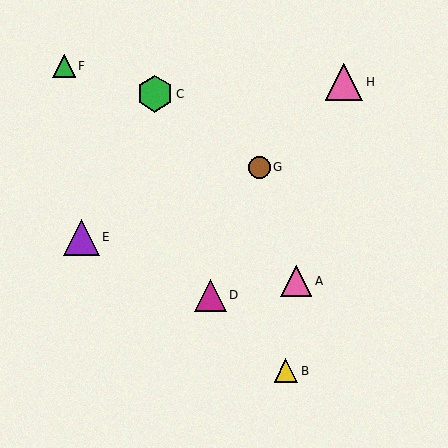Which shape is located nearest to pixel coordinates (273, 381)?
The yellow triangle (labeled B) at (286, 371) is nearest to that location.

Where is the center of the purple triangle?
The center of the purple triangle is at (81, 237).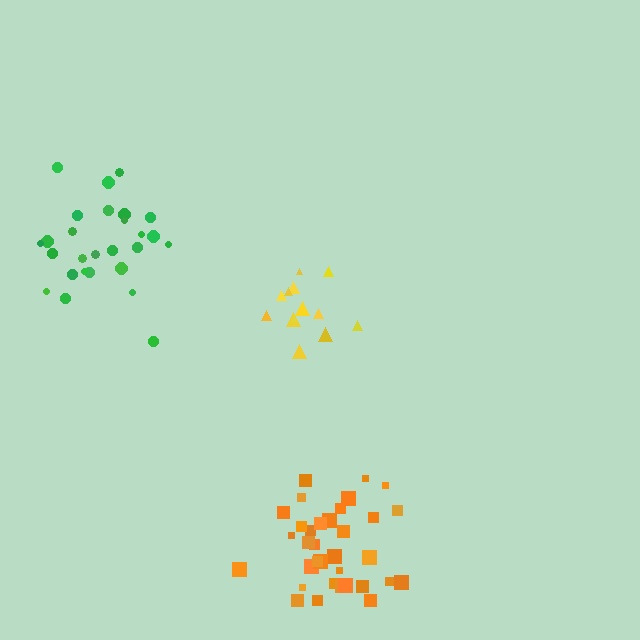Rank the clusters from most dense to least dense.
orange, green, yellow.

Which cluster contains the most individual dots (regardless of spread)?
Orange (34).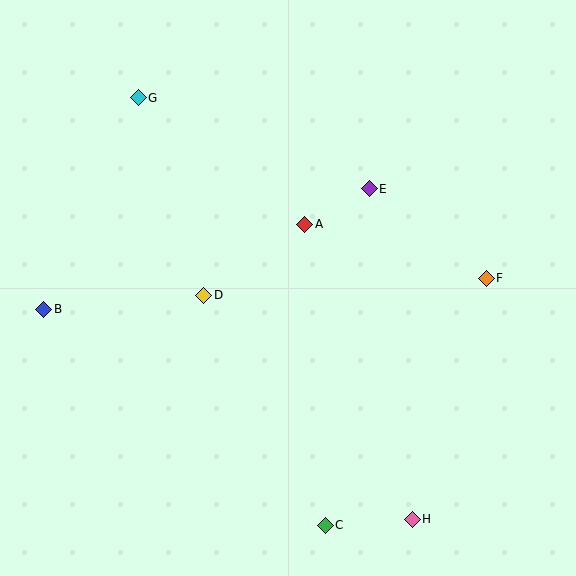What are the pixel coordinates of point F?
Point F is at (486, 278).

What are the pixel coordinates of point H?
Point H is at (412, 519).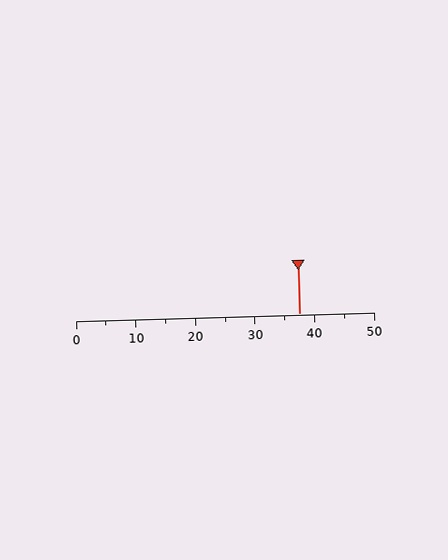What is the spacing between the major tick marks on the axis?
The major ticks are spaced 10 apart.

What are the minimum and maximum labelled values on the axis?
The axis runs from 0 to 50.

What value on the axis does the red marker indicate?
The marker indicates approximately 37.5.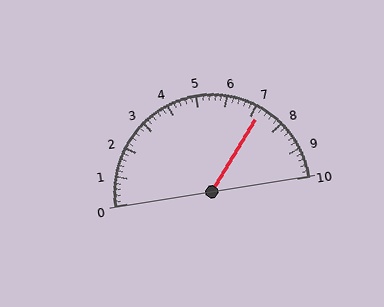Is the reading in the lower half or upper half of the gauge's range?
The reading is in the upper half of the range (0 to 10).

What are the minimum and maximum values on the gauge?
The gauge ranges from 0 to 10.